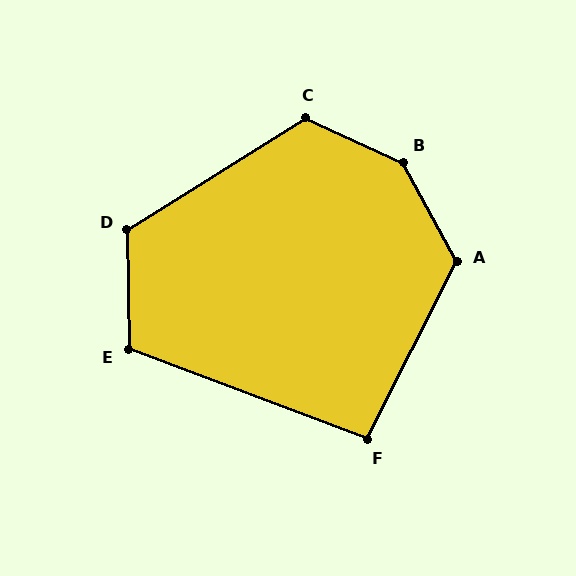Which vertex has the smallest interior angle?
F, at approximately 96 degrees.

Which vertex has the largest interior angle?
B, at approximately 142 degrees.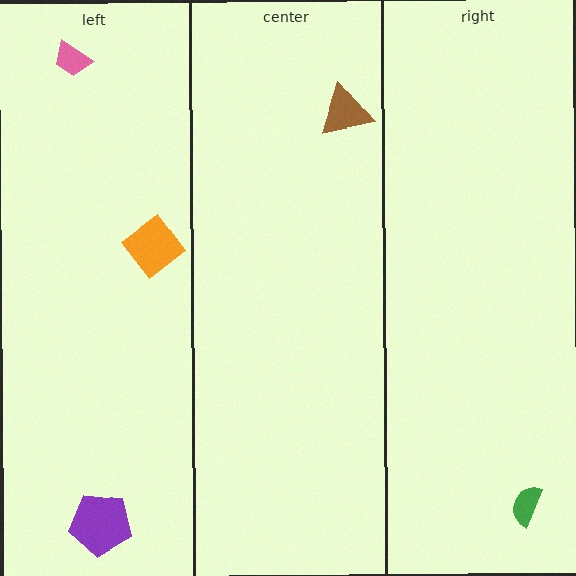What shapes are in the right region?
The green semicircle.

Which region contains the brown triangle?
The center region.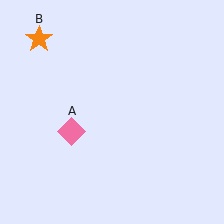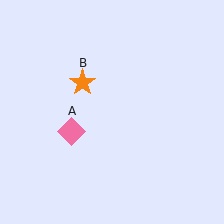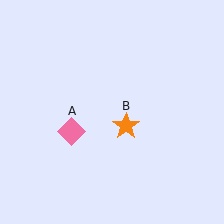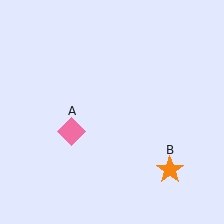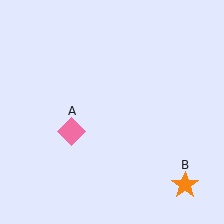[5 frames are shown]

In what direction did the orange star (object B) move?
The orange star (object B) moved down and to the right.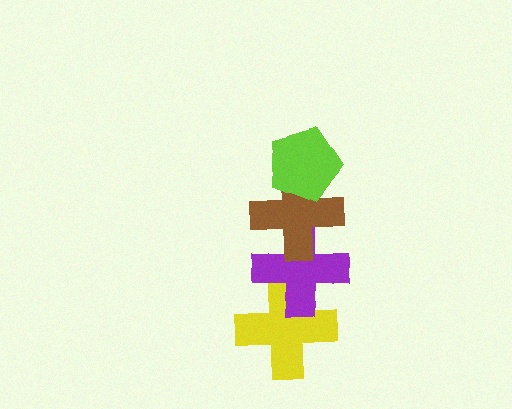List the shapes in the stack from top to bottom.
From top to bottom: the lime pentagon, the brown cross, the purple cross, the yellow cross.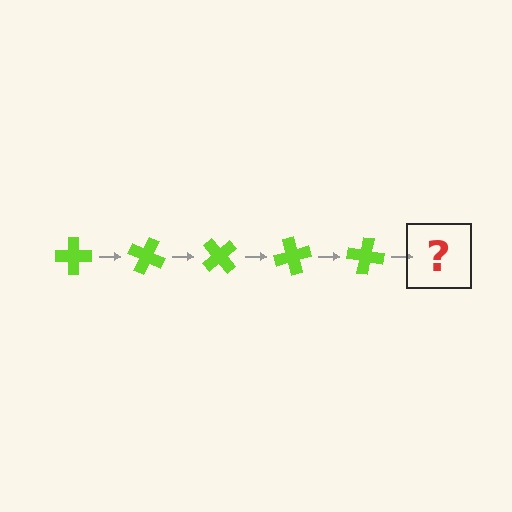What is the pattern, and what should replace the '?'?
The pattern is that the cross rotates 25 degrees each step. The '?' should be a lime cross rotated 125 degrees.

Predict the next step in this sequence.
The next step is a lime cross rotated 125 degrees.